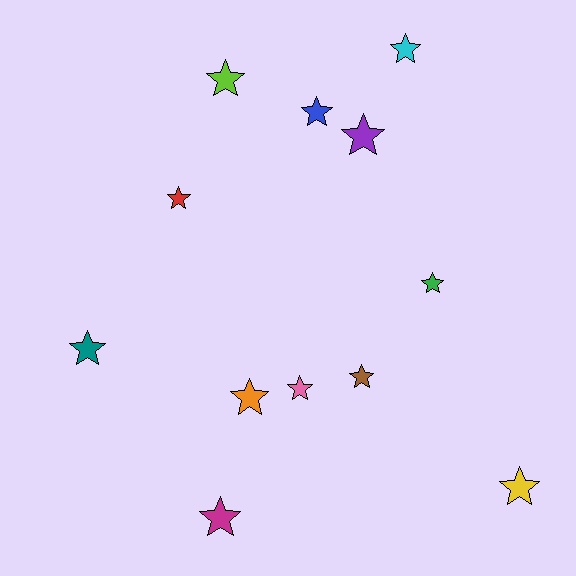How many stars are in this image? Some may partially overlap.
There are 12 stars.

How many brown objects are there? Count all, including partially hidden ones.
There is 1 brown object.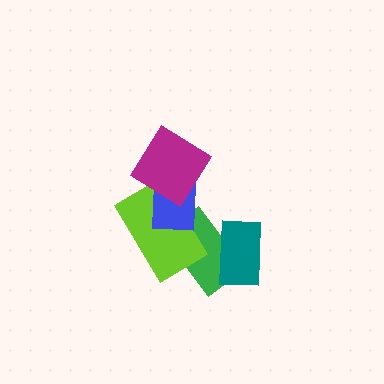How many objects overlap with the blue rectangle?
3 objects overlap with the blue rectangle.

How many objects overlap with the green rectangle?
3 objects overlap with the green rectangle.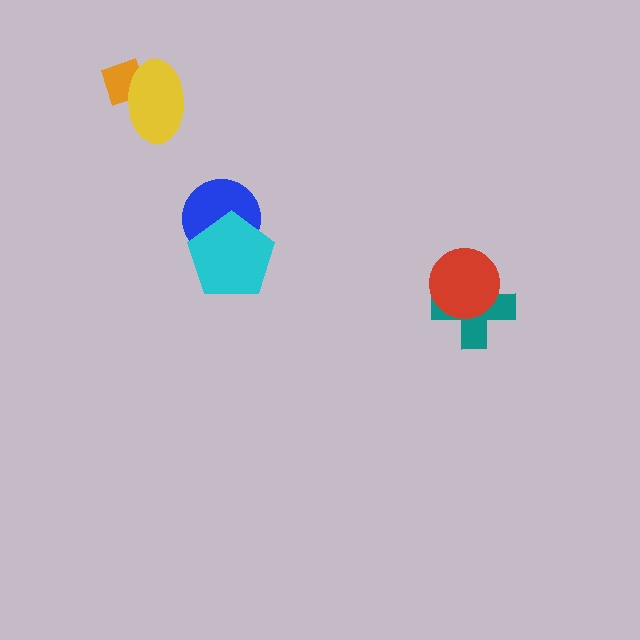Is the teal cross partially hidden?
Yes, it is partially covered by another shape.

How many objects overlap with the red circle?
1 object overlaps with the red circle.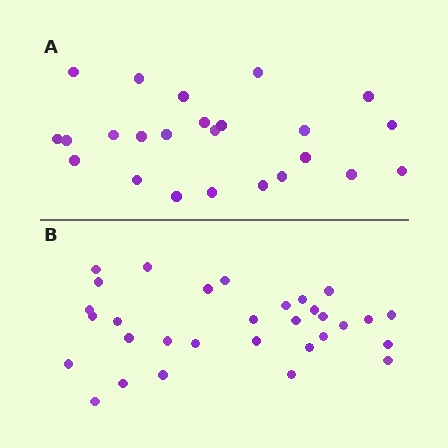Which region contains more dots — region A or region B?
Region B (the bottom region) has more dots.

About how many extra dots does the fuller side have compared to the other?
Region B has roughly 8 or so more dots than region A.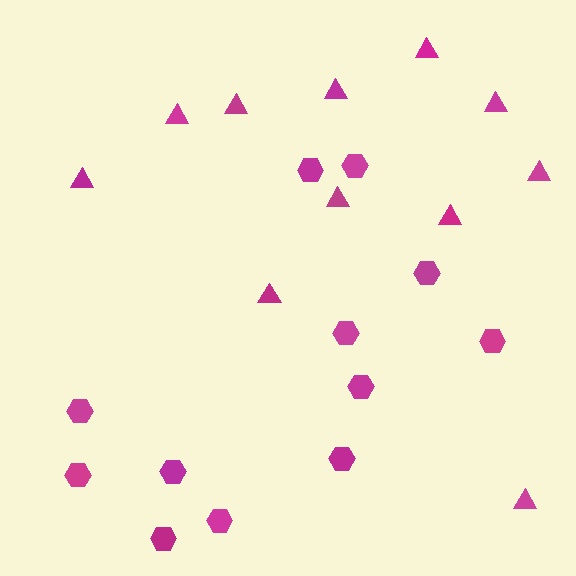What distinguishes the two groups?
There are 2 groups: one group of hexagons (12) and one group of triangles (11).